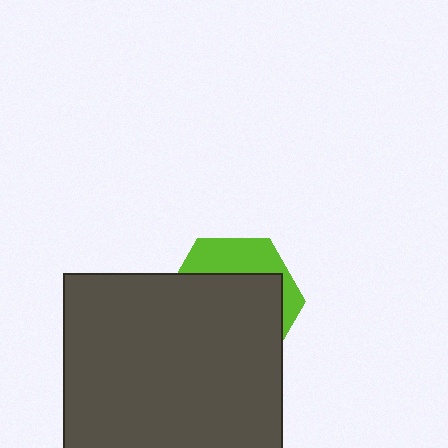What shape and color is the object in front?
The object in front is a dark gray square.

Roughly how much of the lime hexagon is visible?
A small part of it is visible (roughly 30%).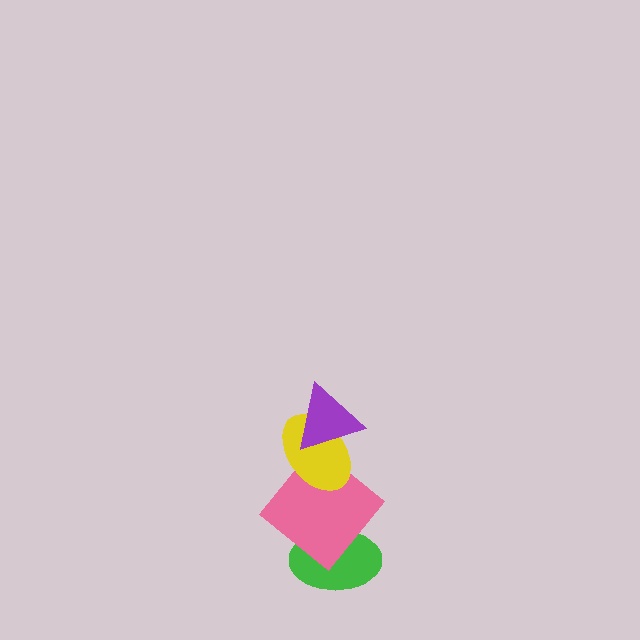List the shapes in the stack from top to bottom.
From top to bottom: the purple triangle, the yellow ellipse, the pink diamond, the green ellipse.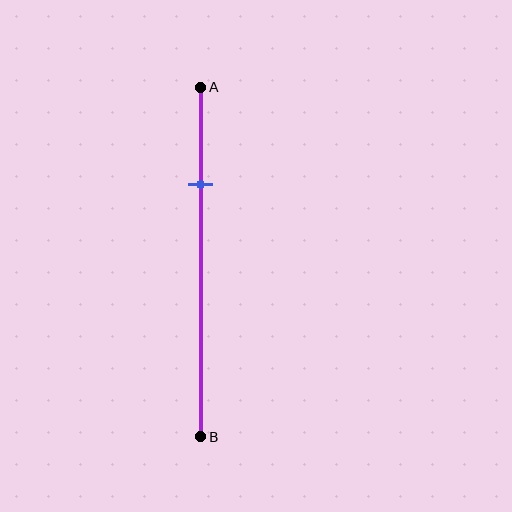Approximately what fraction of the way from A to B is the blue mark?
The blue mark is approximately 30% of the way from A to B.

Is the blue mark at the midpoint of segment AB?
No, the mark is at about 30% from A, not at the 50% midpoint.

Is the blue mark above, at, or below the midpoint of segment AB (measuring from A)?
The blue mark is above the midpoint of segment AB.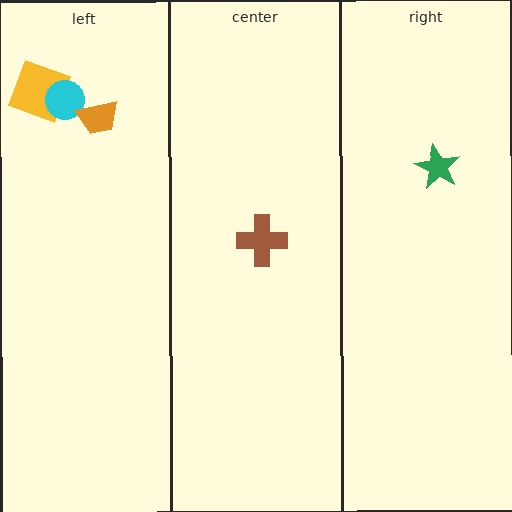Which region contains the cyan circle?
The left region.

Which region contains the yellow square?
The left region.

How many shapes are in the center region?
1.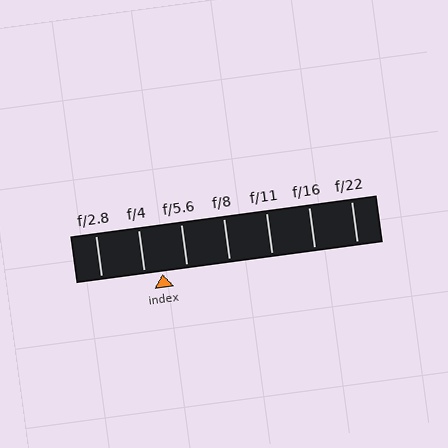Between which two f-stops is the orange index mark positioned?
The index mark is between f/4 and f/5.6.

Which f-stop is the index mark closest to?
The index mark is closest to f/4.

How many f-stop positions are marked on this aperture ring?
There are 7 f-stop positions marked.